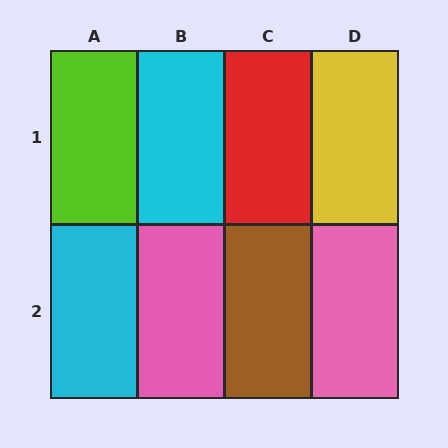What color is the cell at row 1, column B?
Cyan.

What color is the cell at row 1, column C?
Red.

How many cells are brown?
1 cell is brown.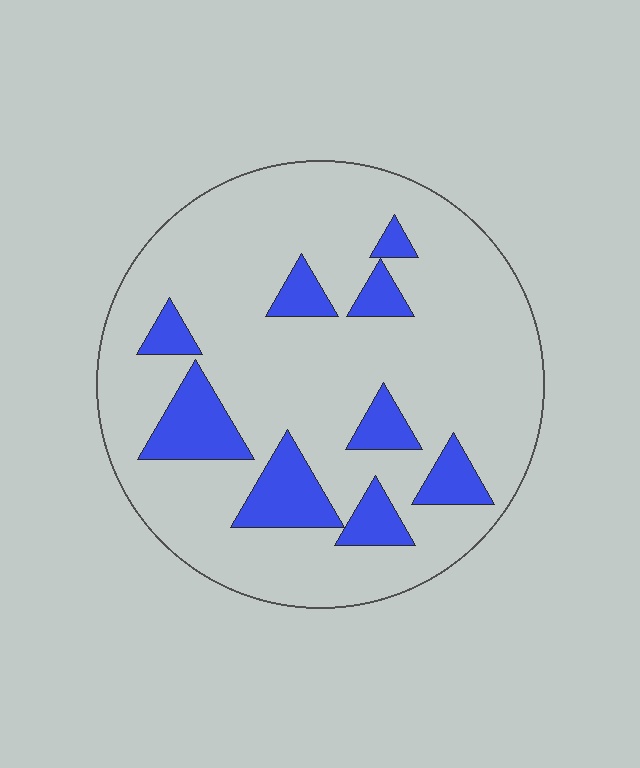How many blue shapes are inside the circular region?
9.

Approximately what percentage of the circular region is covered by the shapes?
Approximately 20%.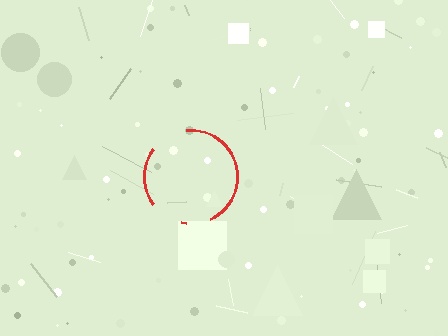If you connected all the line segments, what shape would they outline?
They would outline a circle.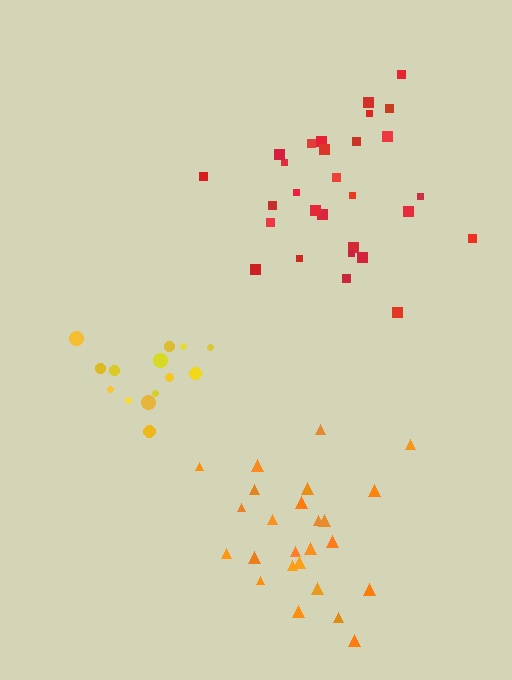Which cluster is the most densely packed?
Yellow.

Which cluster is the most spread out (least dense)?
Red.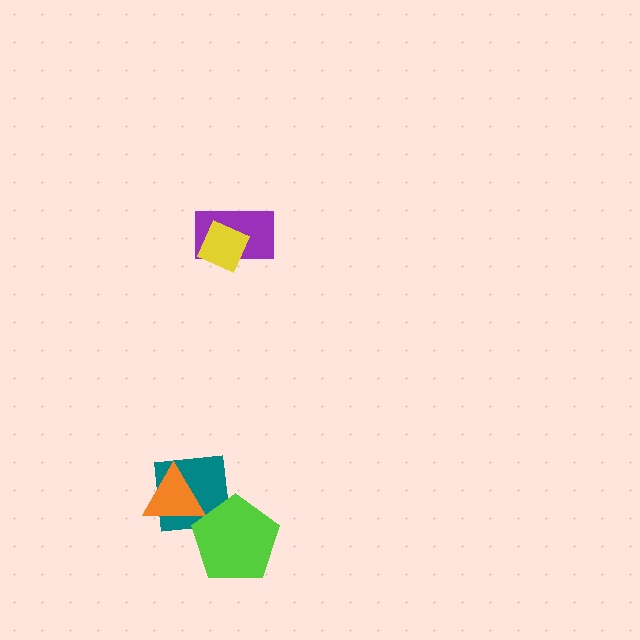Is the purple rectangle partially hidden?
Yes, it is partially covered by another shape.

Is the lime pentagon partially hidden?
No, no other shape covers it.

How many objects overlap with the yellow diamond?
1 object overlaps with the yellow diamond.